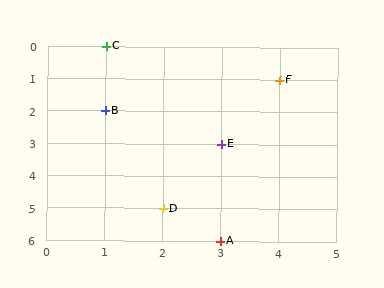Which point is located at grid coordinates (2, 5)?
Point D is at (2, 5).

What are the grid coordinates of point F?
Point F is at grid coordinates (4, 1).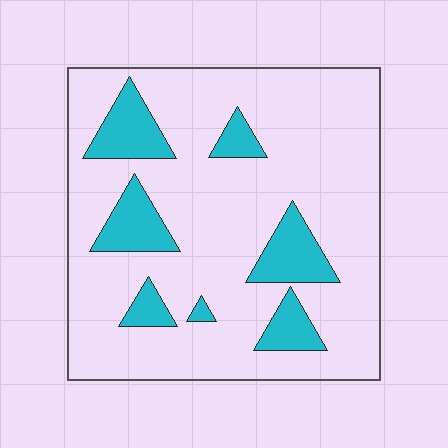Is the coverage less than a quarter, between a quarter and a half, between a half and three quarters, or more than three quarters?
Less than a quarter.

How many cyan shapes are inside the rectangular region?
7.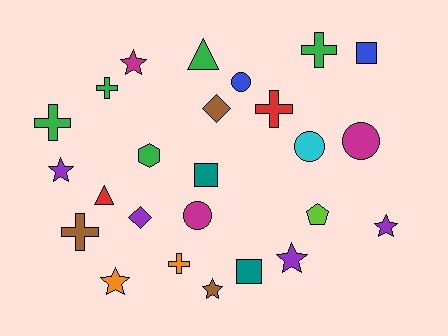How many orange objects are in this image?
There are 2 orange objects.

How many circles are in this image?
There are 4 circles.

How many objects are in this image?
There are 25 objects.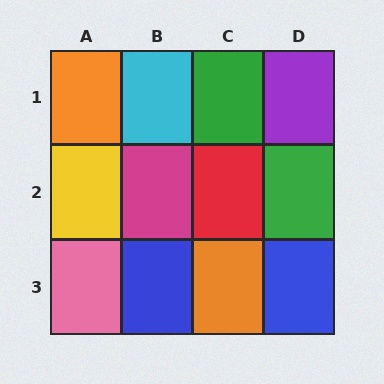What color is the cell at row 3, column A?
Pink.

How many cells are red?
1 cell is red.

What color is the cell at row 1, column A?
Orange.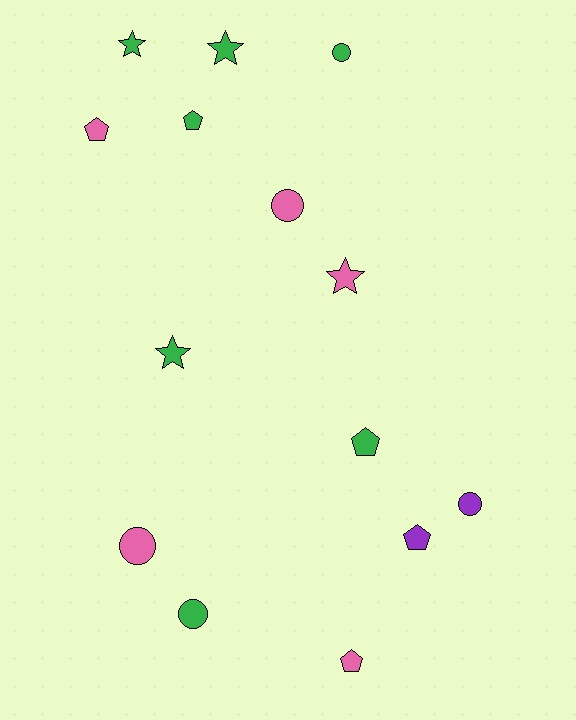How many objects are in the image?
There are 14 objects.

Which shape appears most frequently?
Pentagon, with 5 objects.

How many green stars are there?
There are 3 green stars.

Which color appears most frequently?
Green, with 7 objects.